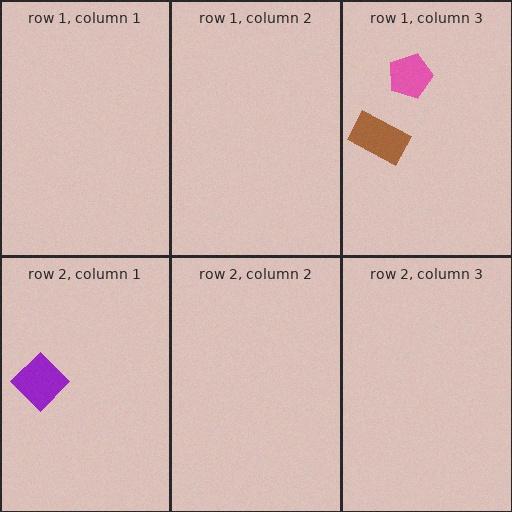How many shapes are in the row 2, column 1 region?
1.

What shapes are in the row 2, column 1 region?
The purple diamond.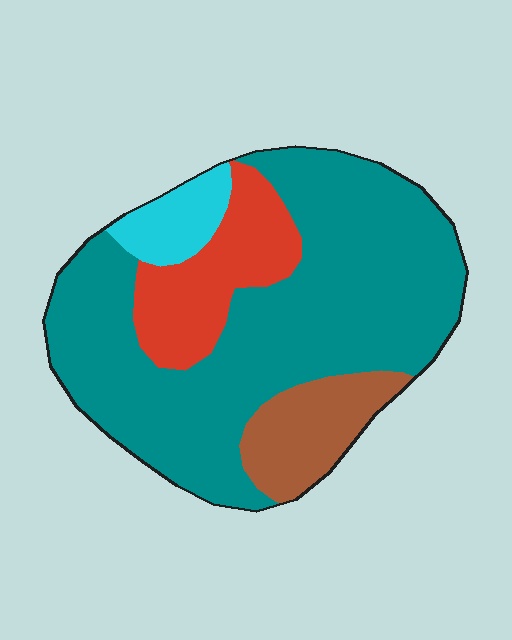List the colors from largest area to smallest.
From largest to smallest: teal, red, brown, cyan.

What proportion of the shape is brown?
Brown covers around 10% of the shape.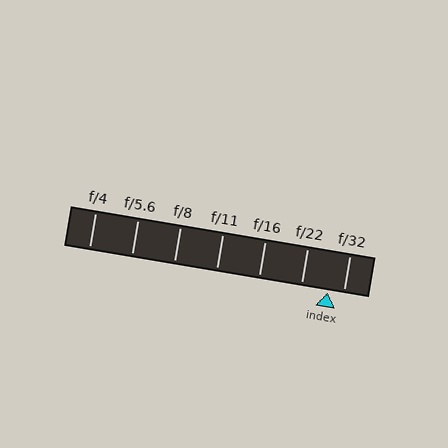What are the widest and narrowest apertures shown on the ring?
The widest aperture shown is f/4 and the narrowest is f/32.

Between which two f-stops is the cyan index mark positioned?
The index mark is between f/22 and f/32.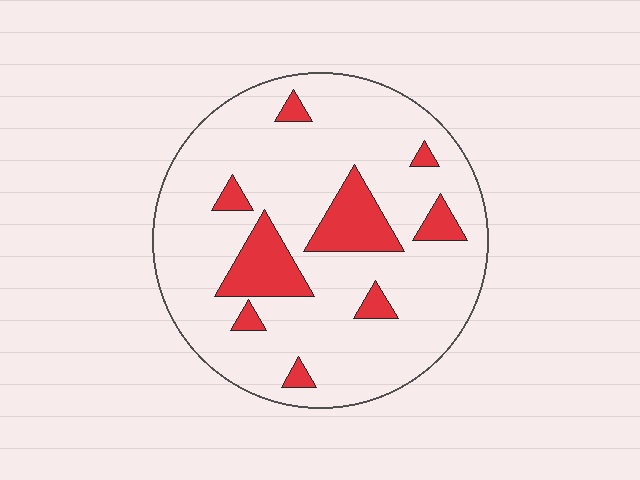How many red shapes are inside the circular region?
9.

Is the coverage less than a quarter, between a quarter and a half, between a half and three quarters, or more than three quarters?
Less than a quarter.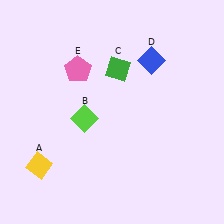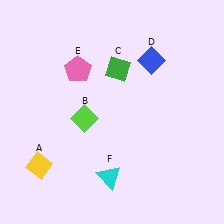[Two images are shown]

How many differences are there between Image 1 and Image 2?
There is 1 difference between the two images.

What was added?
A cyan triangle (F) was added in Image 2.